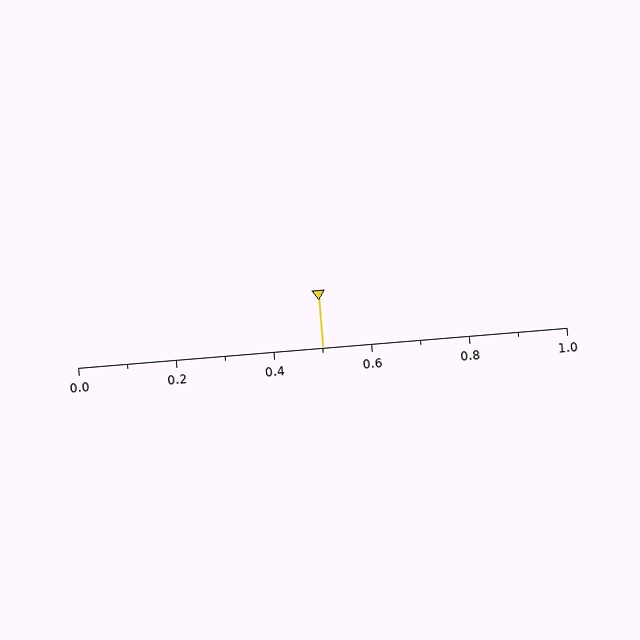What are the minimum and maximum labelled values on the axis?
The axis runs from 0.0 to 1.0.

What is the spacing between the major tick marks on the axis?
The major ticks are spaced 0.2 apart.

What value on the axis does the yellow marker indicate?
The marker indicates approximately 0.5.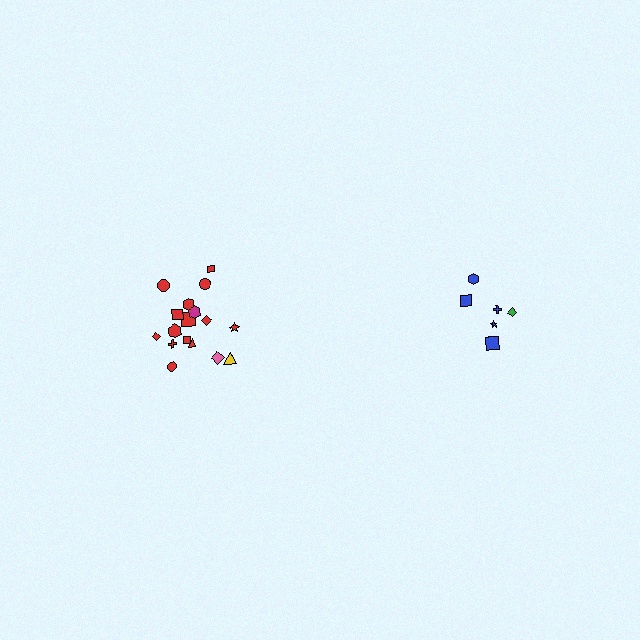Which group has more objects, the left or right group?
The left group.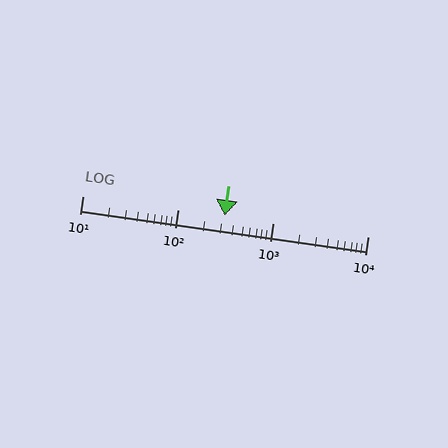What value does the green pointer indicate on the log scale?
The pointer indicates approximately 310.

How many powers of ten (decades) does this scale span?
The scale spans 3 decades, from 10 to 10000.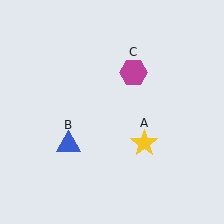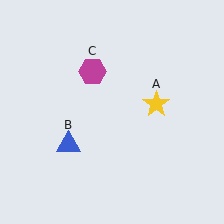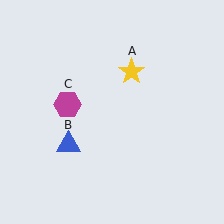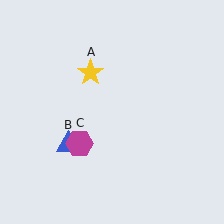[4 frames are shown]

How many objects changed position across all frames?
2 objects changed position: yellow star (object A), magenta hexagon (object C).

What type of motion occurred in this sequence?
The yellow star (object A), magenta hexagon (object C) rotated counterclockwise around the center of the scene.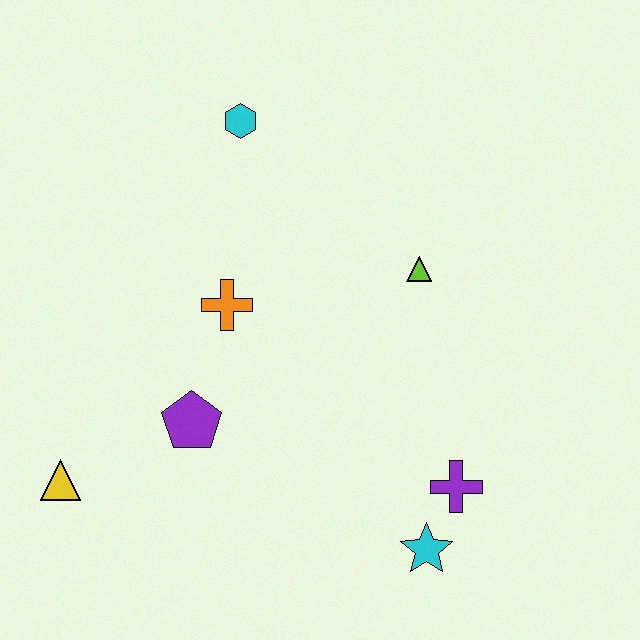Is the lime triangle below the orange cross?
No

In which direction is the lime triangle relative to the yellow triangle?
The lime triangle is to the right of the yellow triangle.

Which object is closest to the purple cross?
The cyan star is closest to the purple cross.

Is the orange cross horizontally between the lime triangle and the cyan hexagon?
No